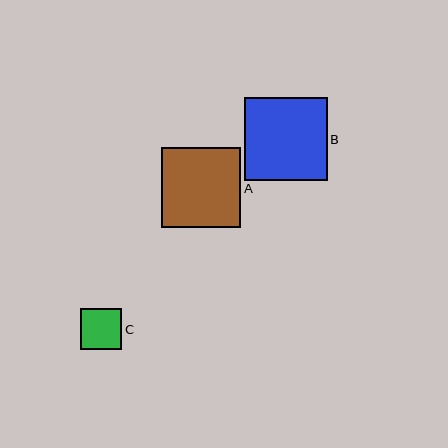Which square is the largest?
Square B is the largest with a size of approximately 83 pixels.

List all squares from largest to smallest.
From largest to smallest: B, A, C.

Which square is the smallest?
Square C is the smallest with a size of approximately 41 pixels.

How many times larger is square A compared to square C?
Square A is approximately 1.9 times the size of square C.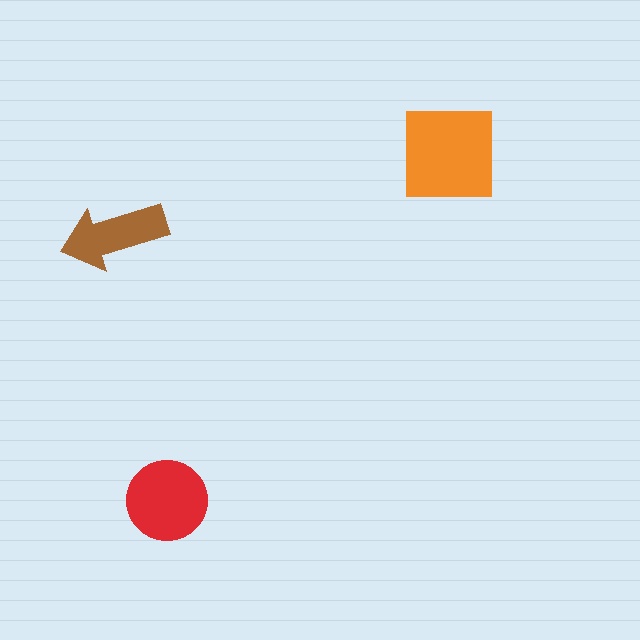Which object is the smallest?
The brown arrow.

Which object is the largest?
The orange square.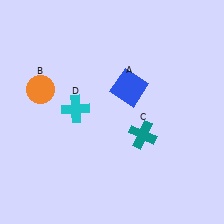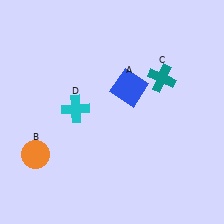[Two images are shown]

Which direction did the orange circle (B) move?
The orange circle (B) moved down.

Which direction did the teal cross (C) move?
The teal cross (C) moved up.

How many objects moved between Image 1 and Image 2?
2 objects moved between the two images.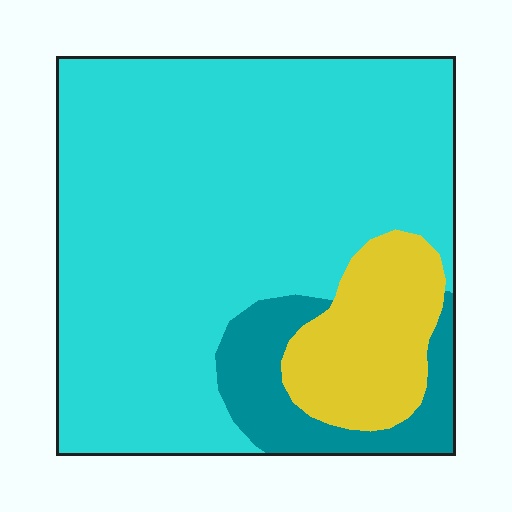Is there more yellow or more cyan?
Cyan.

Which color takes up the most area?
Cyan, at roughly 75%.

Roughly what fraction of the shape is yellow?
Yellow takes up about one eighth (1/8) of the shape.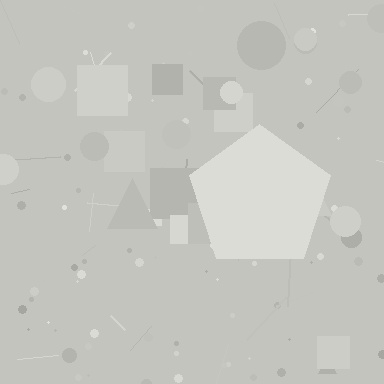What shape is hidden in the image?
A pentagon is hidden in the image.